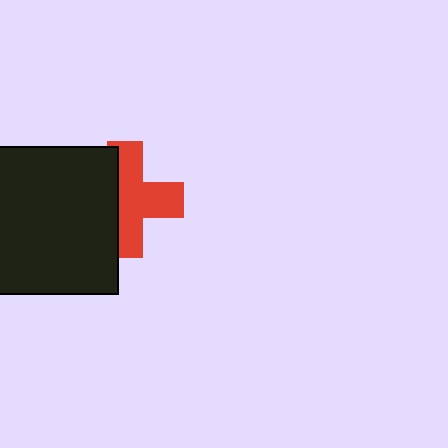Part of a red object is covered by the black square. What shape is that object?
It is a cross.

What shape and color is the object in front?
The object in front is a black square.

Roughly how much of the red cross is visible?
About half of it is visible (roughly 61%).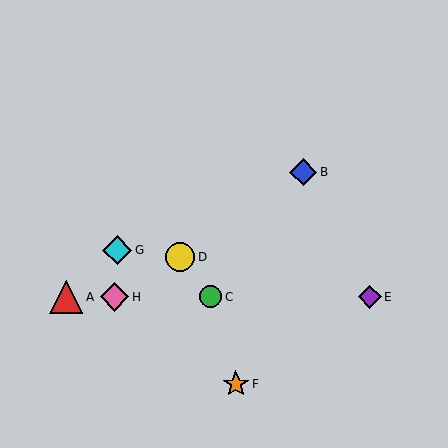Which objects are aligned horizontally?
Objects A, C, E, H are aligned horizontally.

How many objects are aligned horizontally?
4 objects (A, C, E, H) are aligned horizontally.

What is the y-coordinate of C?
Object C is at y≈297.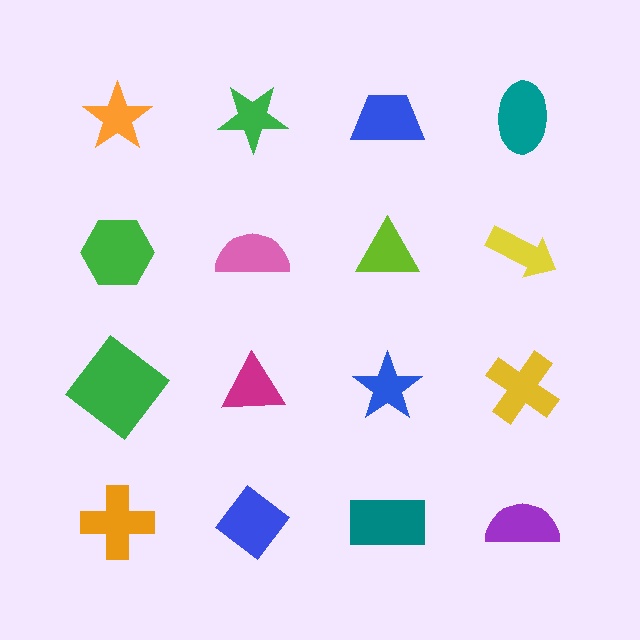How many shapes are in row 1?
4 shapes.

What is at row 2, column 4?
A yellow arrow.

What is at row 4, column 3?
A teal rectangle.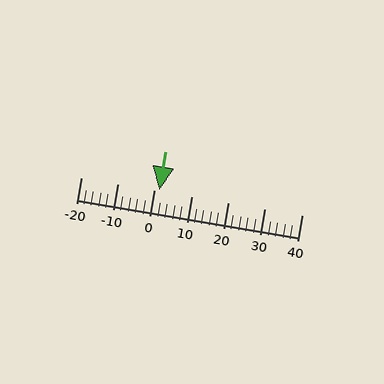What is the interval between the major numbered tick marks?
The major tick marks are spaced 10 units apart.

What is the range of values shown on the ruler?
The ruler shows values from -20 to 40.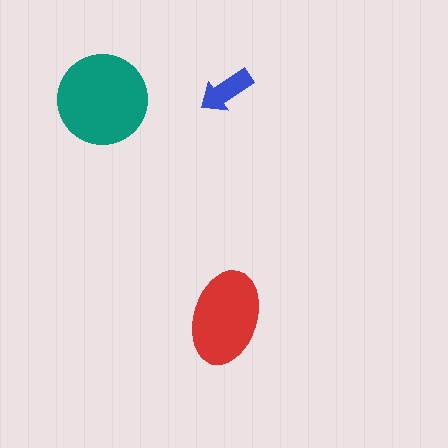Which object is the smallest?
The blue arrow.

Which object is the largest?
The teal circle.